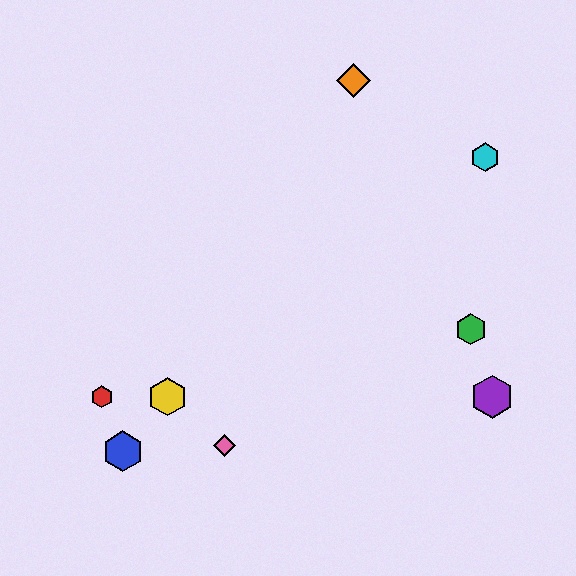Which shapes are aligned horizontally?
The red hexagon, the yellow hexagon, the purple hexagon are aligned horizontally.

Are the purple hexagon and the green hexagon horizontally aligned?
No, the purple hexagon is at y≈397 and the green hexagon is at y≈329.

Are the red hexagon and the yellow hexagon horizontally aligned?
Yes, both are at y≈397.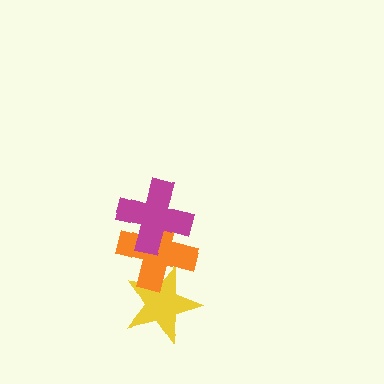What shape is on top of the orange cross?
The magenta cross is on top of the orange cross.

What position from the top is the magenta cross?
The magenta cross is 1st from the top.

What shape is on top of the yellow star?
The orange cross is on top of the yellow star.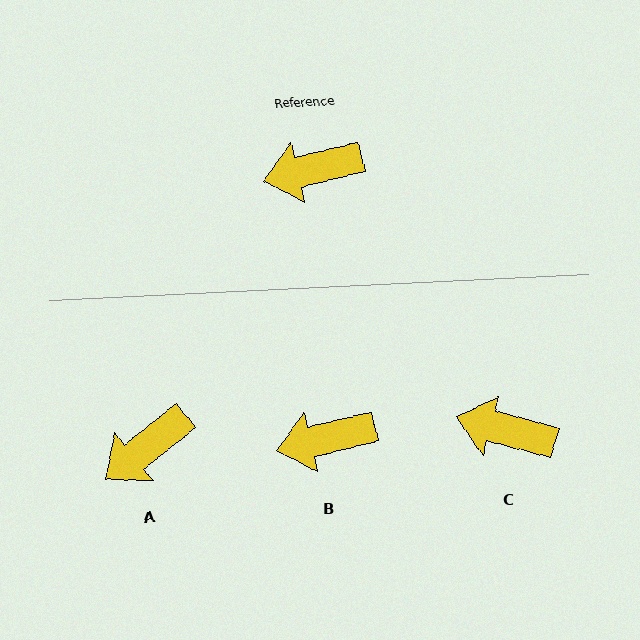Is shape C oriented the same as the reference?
No, it is off by about 29 degrees.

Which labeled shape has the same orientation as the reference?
B.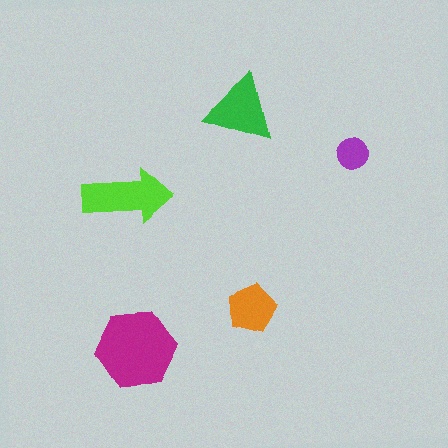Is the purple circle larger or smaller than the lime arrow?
Smaller.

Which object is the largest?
The magenta hexagon.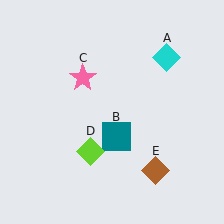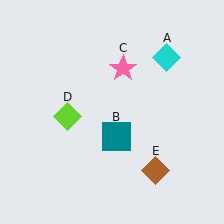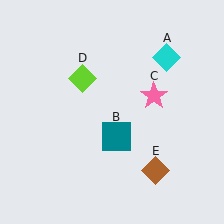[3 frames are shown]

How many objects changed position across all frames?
2 objects changed position: pink star (object C), lime diamond (object D).